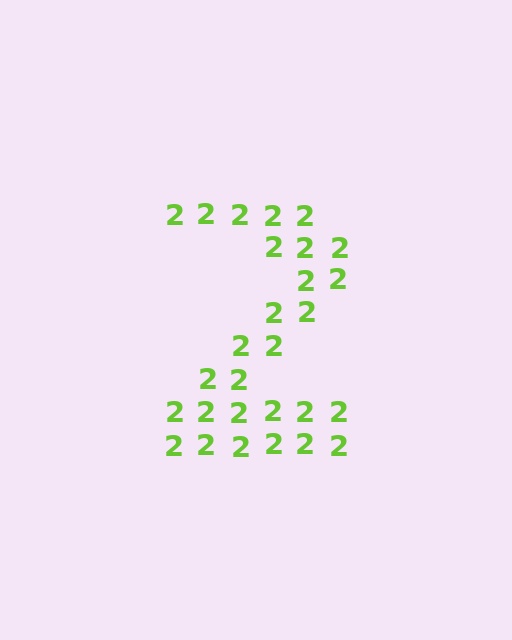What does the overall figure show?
The overall figure shows the digit 2.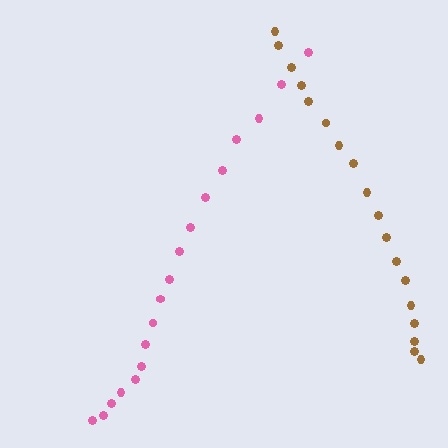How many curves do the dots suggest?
There are 2 distinct paths.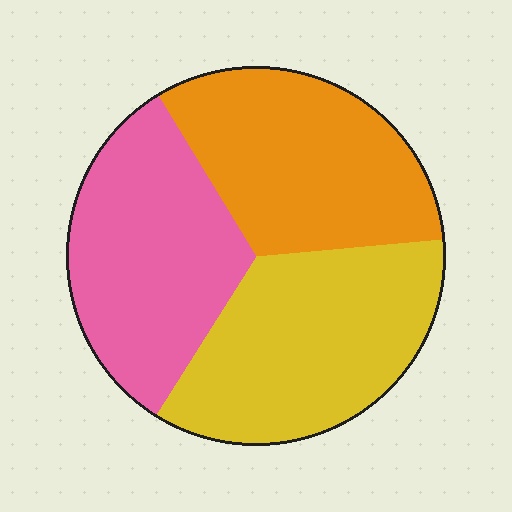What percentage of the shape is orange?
Orange takes up about one third (1/3) of the shape.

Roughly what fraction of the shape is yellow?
Yellow takes up about one third (1/3) of the shape.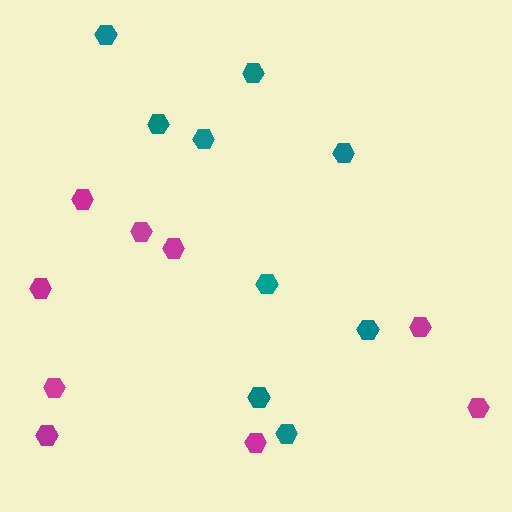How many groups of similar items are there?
There are 2 groups: one group of magenta hexagons (9) and one group of teal hexagons (9).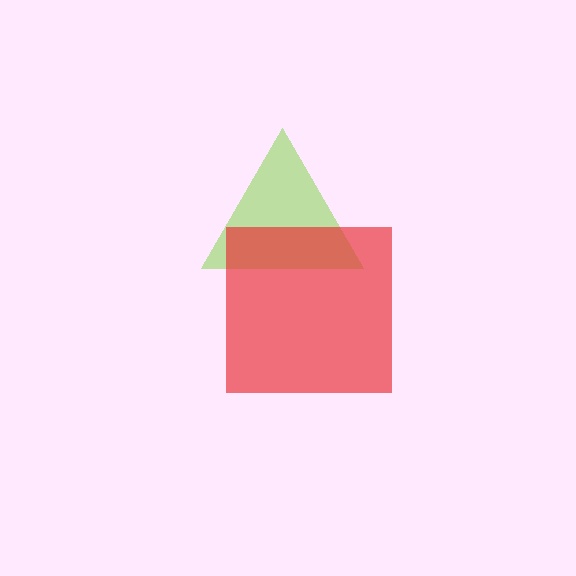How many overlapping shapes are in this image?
There are 2 overlapping shapes in the image.